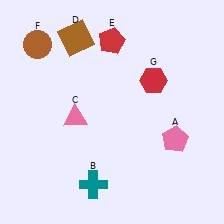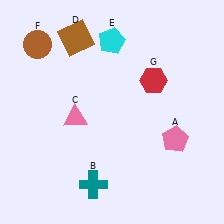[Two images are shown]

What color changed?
The pentagon (E) changed from red in Image 1 to cyan in Image 2.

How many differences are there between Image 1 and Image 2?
There is 1 difference between the two images.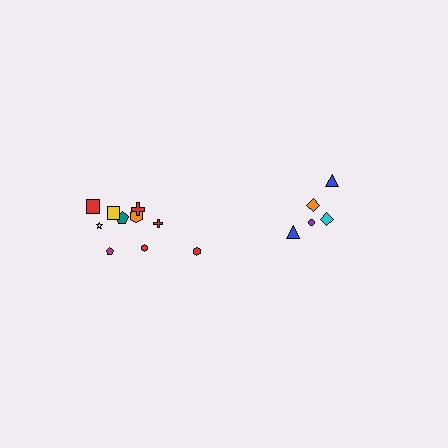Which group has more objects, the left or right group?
The left group.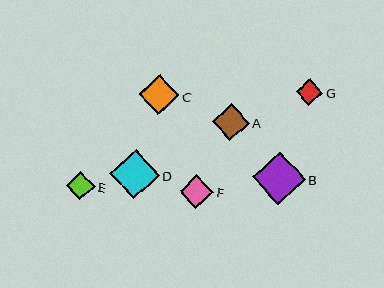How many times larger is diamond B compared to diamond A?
Diamond B is approximately 1.4 times the size of diamond A.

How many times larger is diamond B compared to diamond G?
Diamond B is approximately 2.0 times the size of diamond G.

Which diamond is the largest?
Diamond B is the largest with a size of approximately 53 pixels.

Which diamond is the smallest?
Diamond G is the smallest with a size of approximately 27 pixels.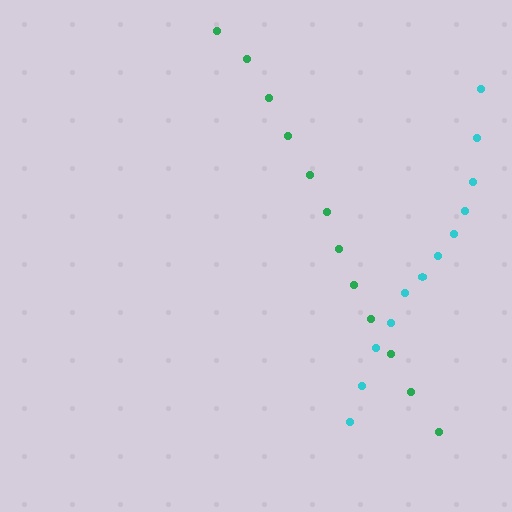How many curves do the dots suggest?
There are 2 distinct paths.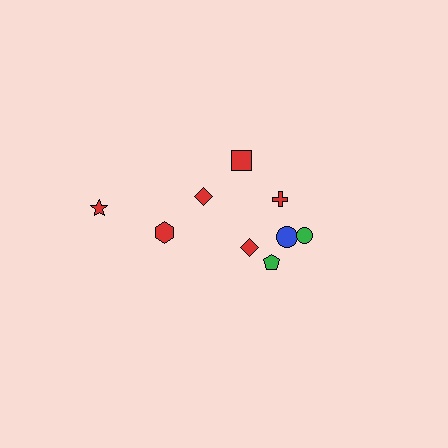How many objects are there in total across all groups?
There are 9 objects.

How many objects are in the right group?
There are 6 objects.